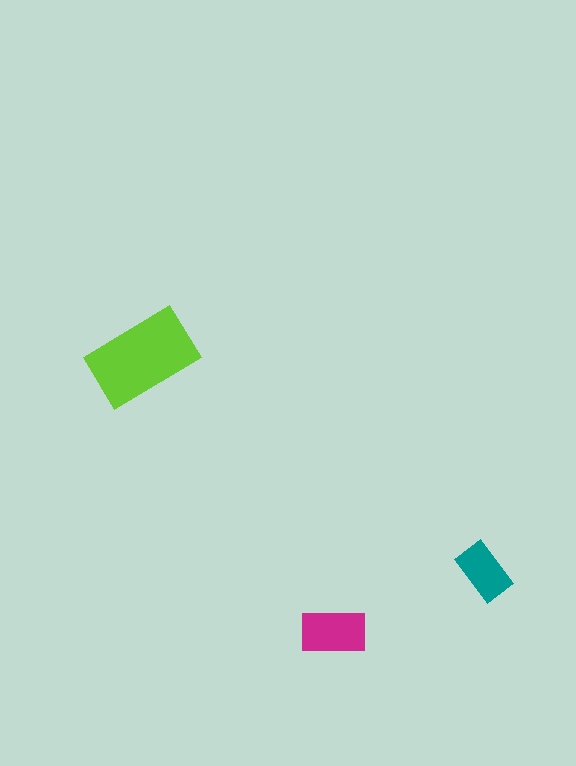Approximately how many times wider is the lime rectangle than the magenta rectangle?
About 1.5 times wider.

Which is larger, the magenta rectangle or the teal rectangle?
The magenta one.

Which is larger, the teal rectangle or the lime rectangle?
The lime one.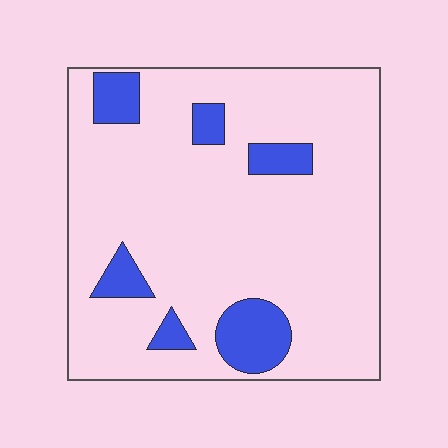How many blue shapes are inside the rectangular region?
6.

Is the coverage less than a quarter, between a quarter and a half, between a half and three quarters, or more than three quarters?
Less than a quarter.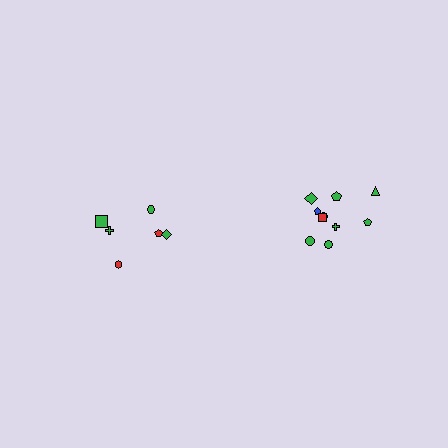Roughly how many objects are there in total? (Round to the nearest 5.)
Roughly 15 objects in total.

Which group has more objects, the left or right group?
The right group.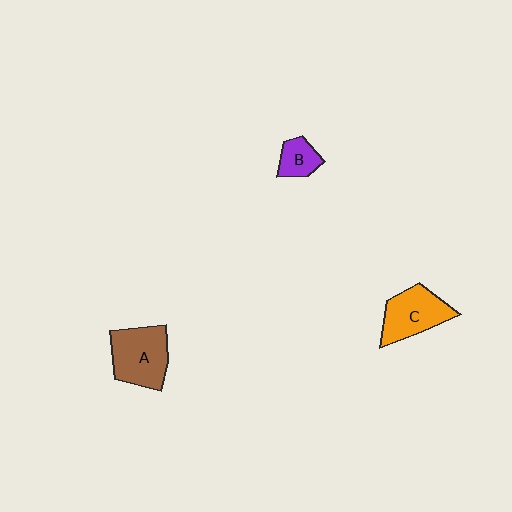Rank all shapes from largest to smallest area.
From largest to smallest: A (brown), C (orange), B (purple).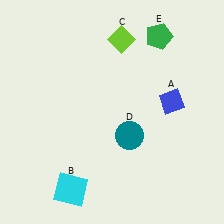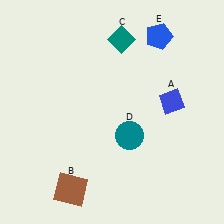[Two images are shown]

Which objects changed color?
B changed from cyan to brown. C changed from lime to teal. E changed from green to blue.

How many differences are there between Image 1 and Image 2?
There are 3 differences between the two images.